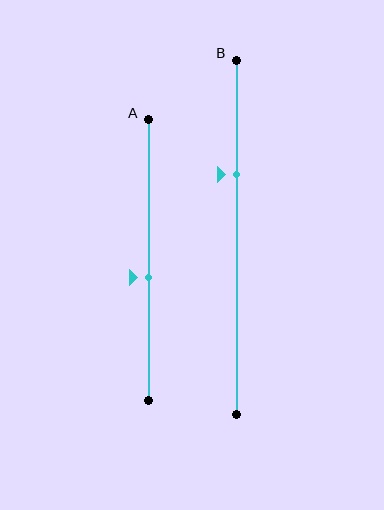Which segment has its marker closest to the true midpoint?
Segment A has its marker closest to the true midpoint.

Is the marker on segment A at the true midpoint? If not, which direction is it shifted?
No, the marker on segment A is shifted downward by about 6% of the segment length.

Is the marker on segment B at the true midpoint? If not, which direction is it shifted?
No, the marker on segment B is shifted upward by about 18% of the segment length.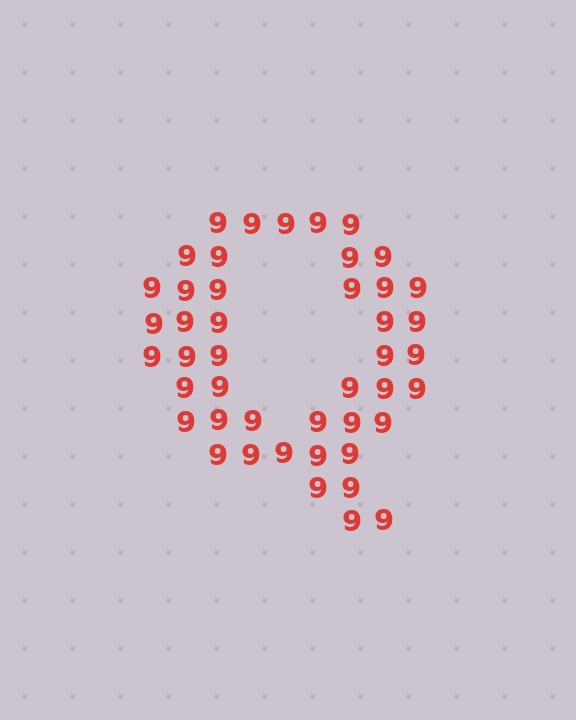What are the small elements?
The small elements are digit 9's.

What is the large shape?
The large shape is the letter Q.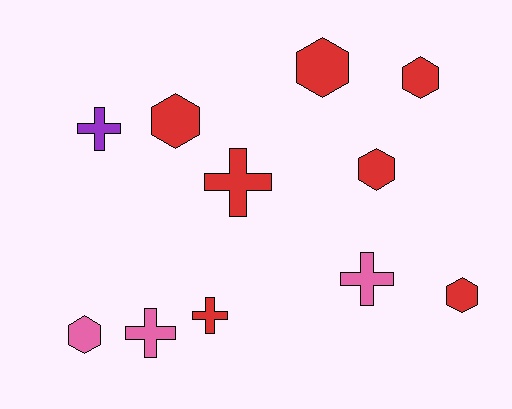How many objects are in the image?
There are 11 objects.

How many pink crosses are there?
There are 2 pink crosses.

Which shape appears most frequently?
Hexagon, with 6 objects.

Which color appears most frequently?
Red, with 7 objects.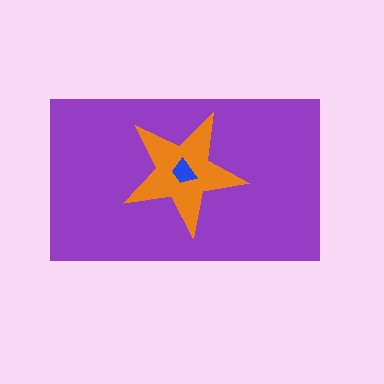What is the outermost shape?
The purple rectangle.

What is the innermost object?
The blue trapezoid.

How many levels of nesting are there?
3.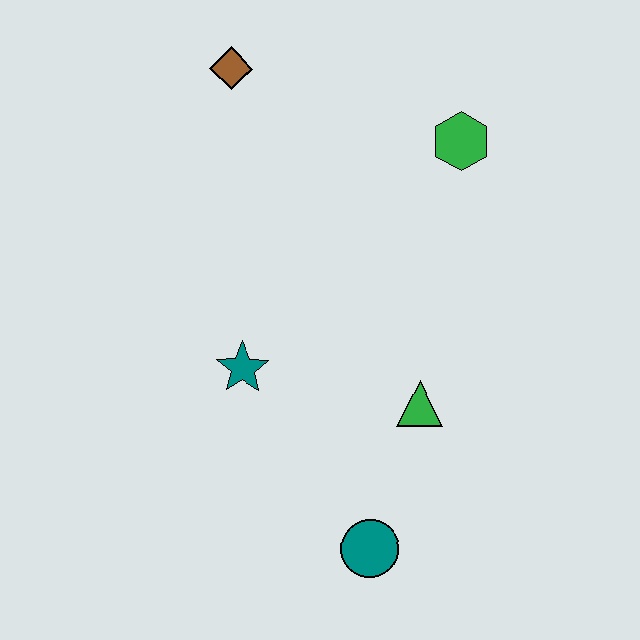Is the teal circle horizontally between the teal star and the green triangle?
Yes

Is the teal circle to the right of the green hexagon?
No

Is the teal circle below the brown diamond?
Yes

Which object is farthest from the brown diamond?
The teal circle is farthest from the brown diamond.